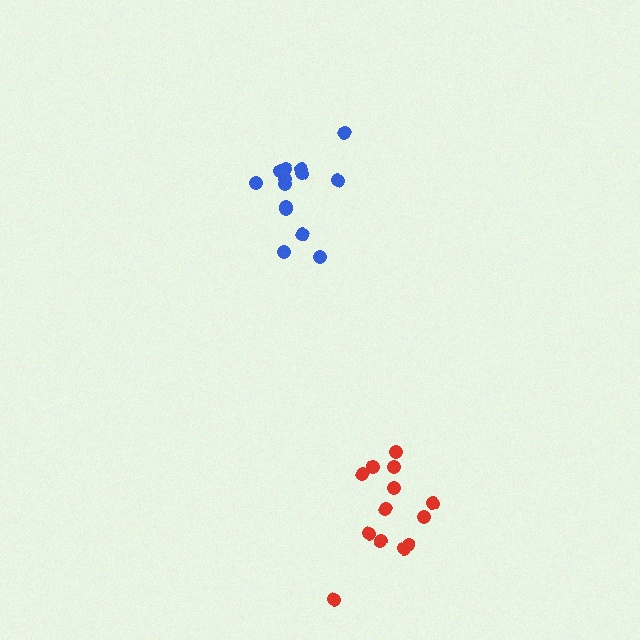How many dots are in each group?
Group 1: 14 dots, Group 2: 13 dots (27 total).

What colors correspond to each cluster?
The clusters are colored: blue, red.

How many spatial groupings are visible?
There are 2 spatial groupings.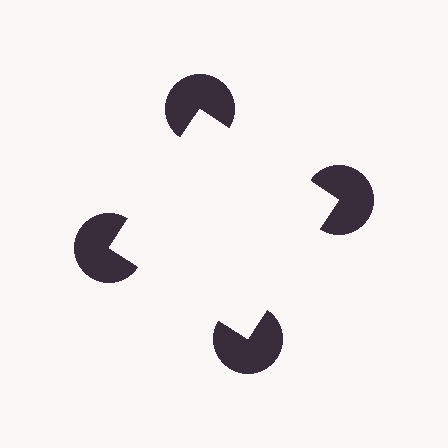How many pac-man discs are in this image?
There are 4 — one at each vertex of the illusory square.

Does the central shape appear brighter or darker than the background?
It typically appears slightly brighter than the background, even though no actual brightness change is drawn.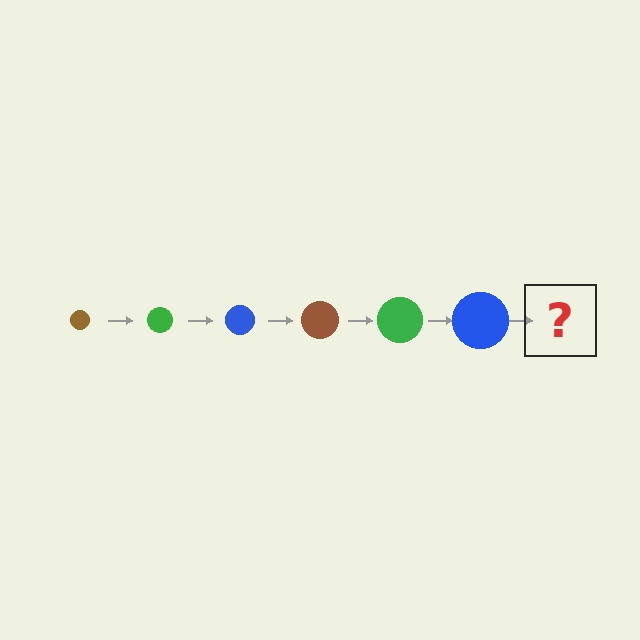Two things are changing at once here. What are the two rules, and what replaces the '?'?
The two rules are that the circle grows larger each step and the color cycles through brown, green, and blue. The '?' should be a brown circle, larger than the previous one.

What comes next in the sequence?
The next element should be a brown circle, larger than the previous one.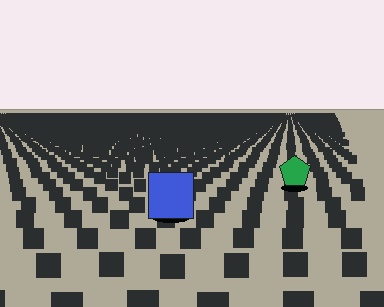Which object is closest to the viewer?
The blue square is closest. The texture marks near it are larger and more spread out.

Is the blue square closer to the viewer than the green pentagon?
Yes. The blue square is closer — you can tell from the texture gradient: the ground texture is coarser near it.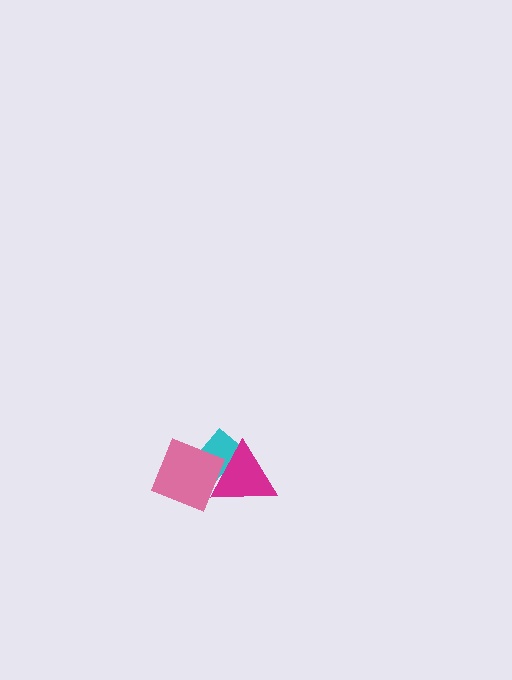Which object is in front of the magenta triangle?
The pink diamond is in front of the magenta triangle.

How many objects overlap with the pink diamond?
2 objects overlap with the pink diamond.